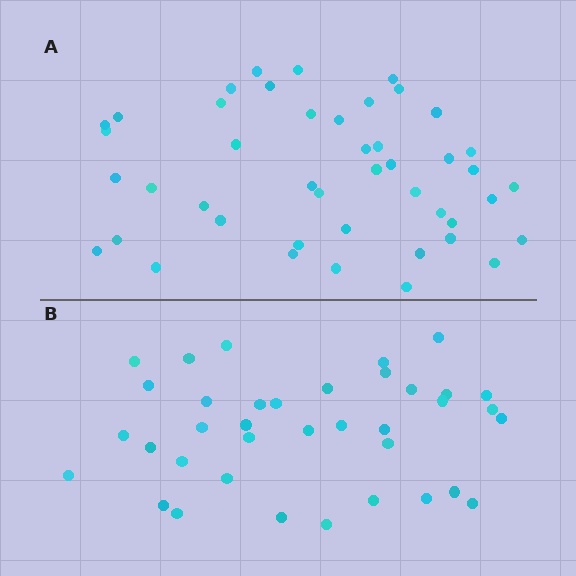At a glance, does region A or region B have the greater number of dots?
Region A (the top region) has more dots.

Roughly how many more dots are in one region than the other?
Region A has roughly 8 or so more dots than region B.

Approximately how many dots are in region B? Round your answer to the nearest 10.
About 40 dots. (The exact count is 37, which rounds to 40.)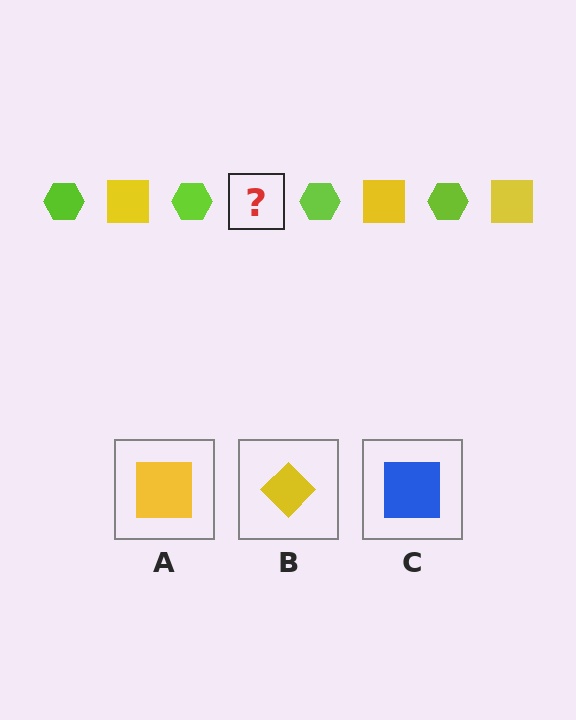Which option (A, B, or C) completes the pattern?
A.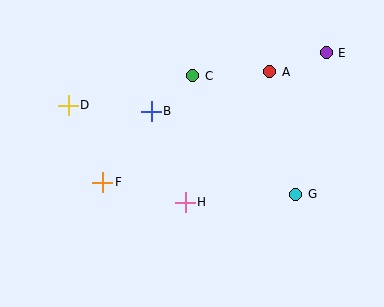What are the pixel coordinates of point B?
Point B is at (151, 111).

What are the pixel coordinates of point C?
Point C is at (193, 76).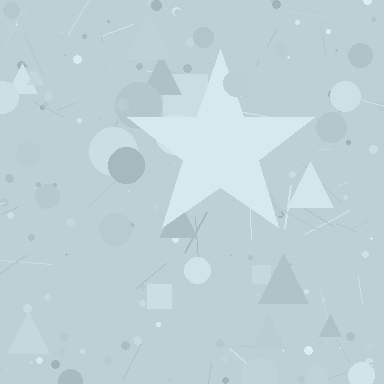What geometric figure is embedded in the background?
A star is embedded in the background.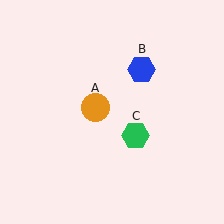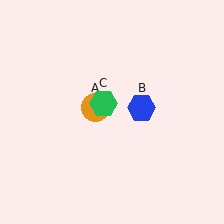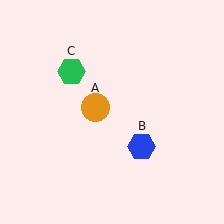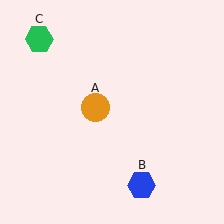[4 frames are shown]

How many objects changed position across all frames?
2 objects changed position: blue hexagon (object B), green hexagon (object C).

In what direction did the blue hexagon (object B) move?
The blue hexagon (object B) moved down.